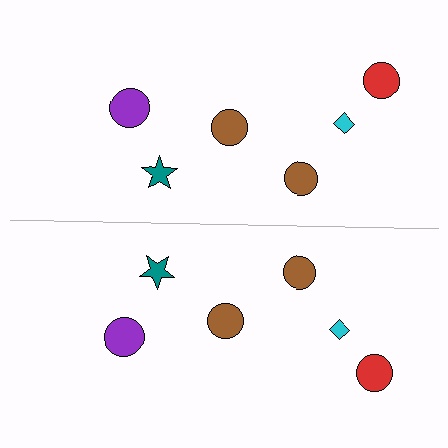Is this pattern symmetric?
Yes, this pattern has bilateral (reflection) symmetry.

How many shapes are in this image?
There are 12 shapes in this image.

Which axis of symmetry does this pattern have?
The pattern has a horizontal axis of symmetry running through the center of the image.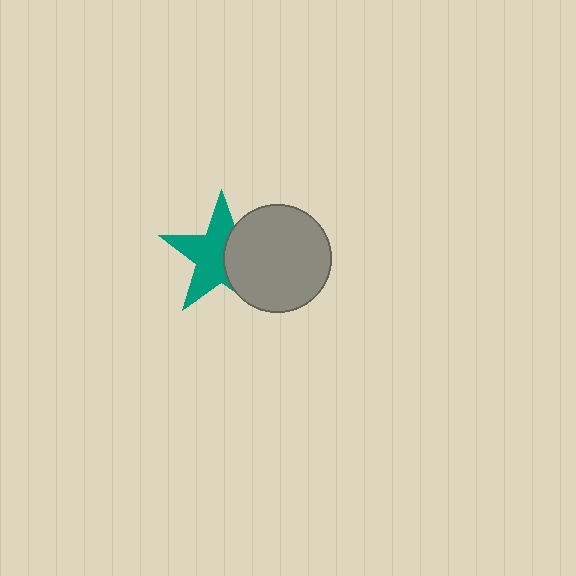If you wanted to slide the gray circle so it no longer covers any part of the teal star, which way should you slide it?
Slide it right — that is the most direct way to separate the two shapes.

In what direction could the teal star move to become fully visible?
The teal star could move left. That would shift it out from behind the gray circle entirely.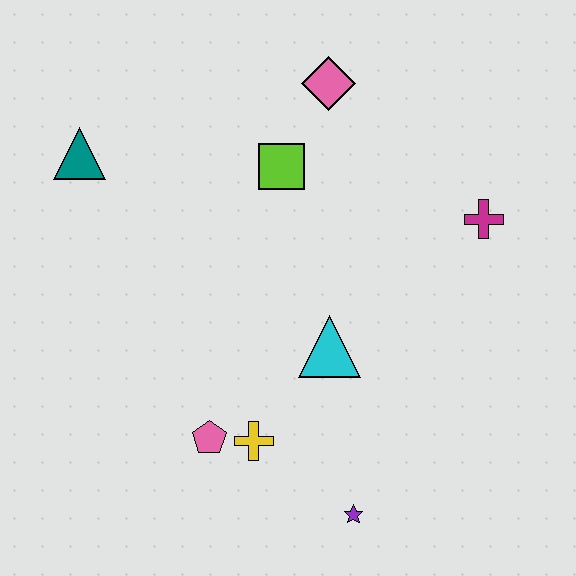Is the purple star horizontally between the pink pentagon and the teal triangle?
No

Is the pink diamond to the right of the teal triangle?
Yes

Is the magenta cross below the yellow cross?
No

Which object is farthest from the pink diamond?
The purple star is farthest from the pink diamond.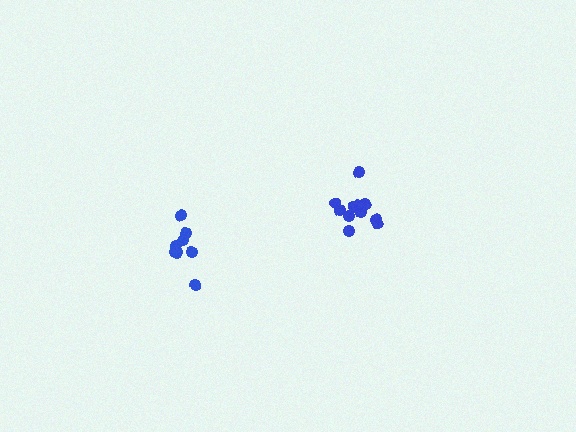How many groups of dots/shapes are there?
There are 2 groups.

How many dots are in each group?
Group 1: 11 dots, Group 2: 8 dots (19 total).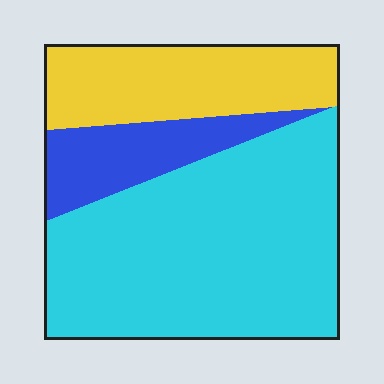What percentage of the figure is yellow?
Yellow takes up about one quarter (1/4) of the figure.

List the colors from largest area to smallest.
From largest to smallest: cyan, yellow, blue.